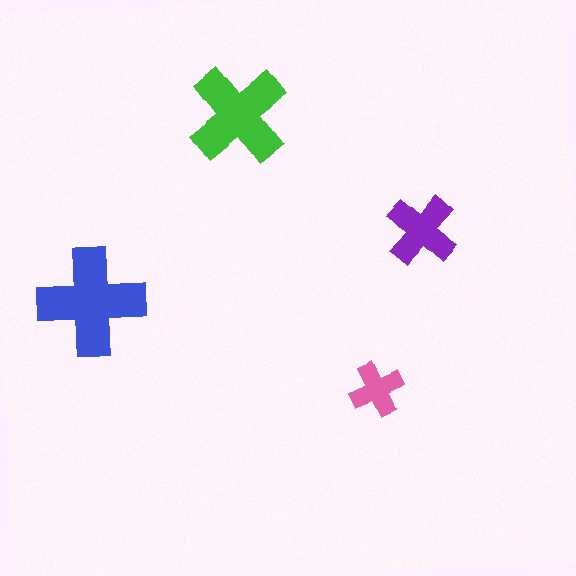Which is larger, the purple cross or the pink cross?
The purple one.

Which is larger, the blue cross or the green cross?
The blue one.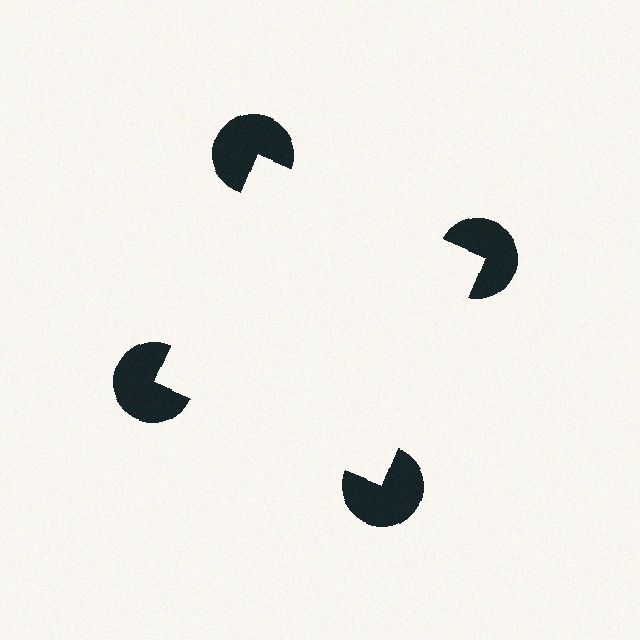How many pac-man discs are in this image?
There are 4 — one at each vertex of the illusory square.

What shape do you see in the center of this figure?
An illusory square — its edges are inferred from the aligned wedge cuts in the pac-man discs, not physically drawn.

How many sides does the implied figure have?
4 sides.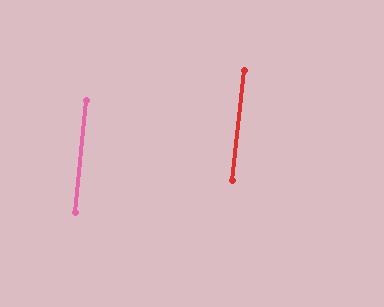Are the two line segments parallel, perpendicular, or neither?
Parallel — their directions differ by only 1.1°.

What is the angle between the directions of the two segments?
Approximately 1 degree.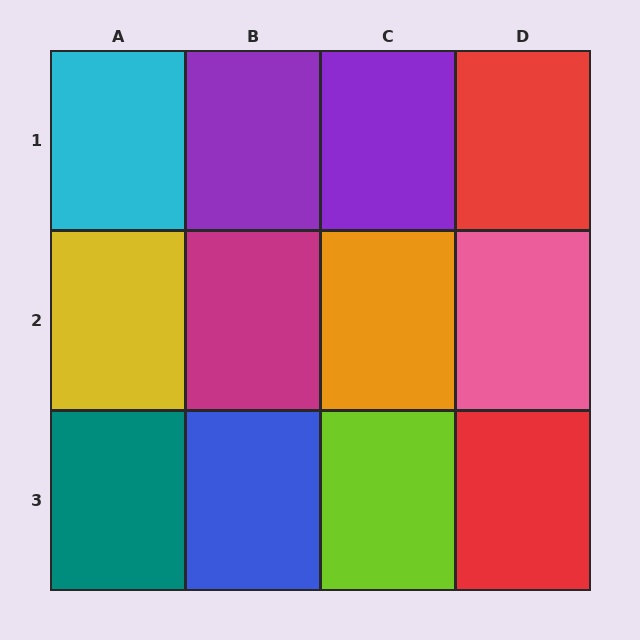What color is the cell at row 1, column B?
Purple.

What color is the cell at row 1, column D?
Red.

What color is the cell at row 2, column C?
Orange.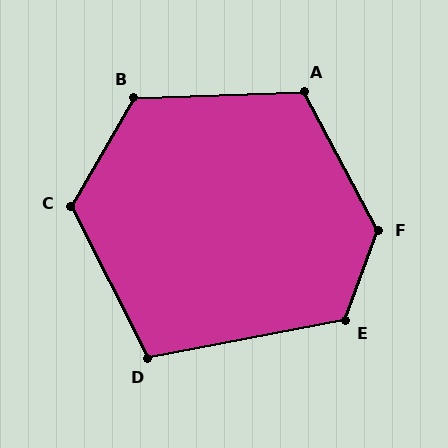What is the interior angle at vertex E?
Approximately 121 degrees (obtuse).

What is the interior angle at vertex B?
Approximately 123 degrees (obtuse).